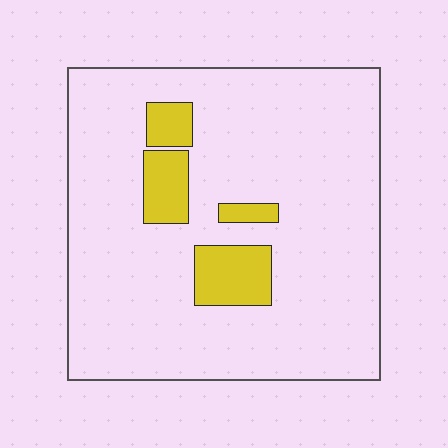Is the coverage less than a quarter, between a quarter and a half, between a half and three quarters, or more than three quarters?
Less than a quarter.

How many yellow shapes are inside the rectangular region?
4.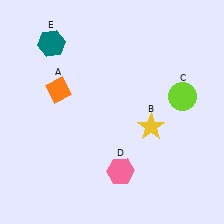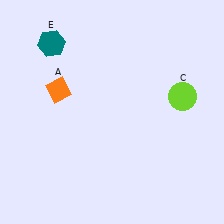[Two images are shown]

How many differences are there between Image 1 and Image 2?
There are 2 differences between the two images.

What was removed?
The yellow star (B), the pink hexagon (D) were removed in Image 2.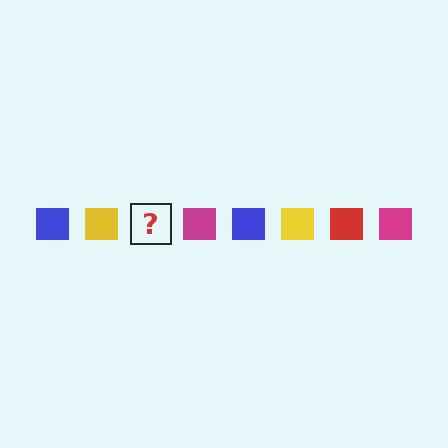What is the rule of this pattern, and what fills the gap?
The rule is that the pattern cycles through blue, yellow, red, magenta squares. The gap should be filled with a red square.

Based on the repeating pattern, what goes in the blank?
The blank should be a red square.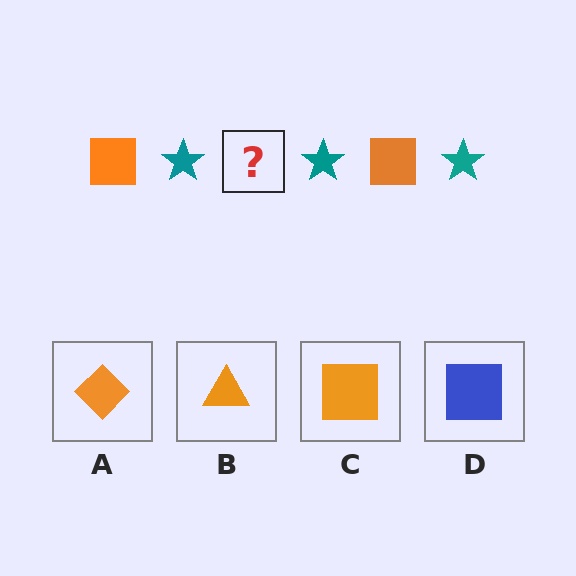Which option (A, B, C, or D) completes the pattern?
C.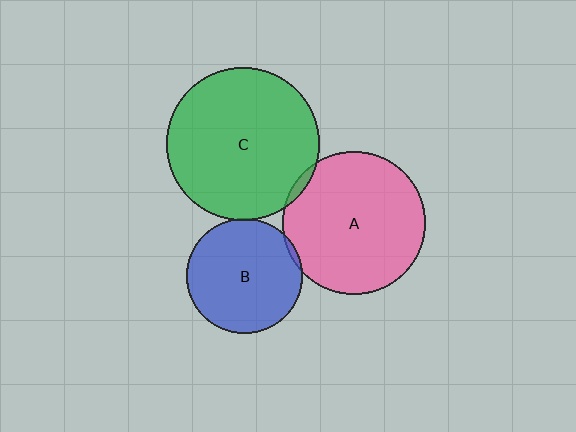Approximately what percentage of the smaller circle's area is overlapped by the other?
Approximately 5%.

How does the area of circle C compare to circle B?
Approximately 1.8 times.